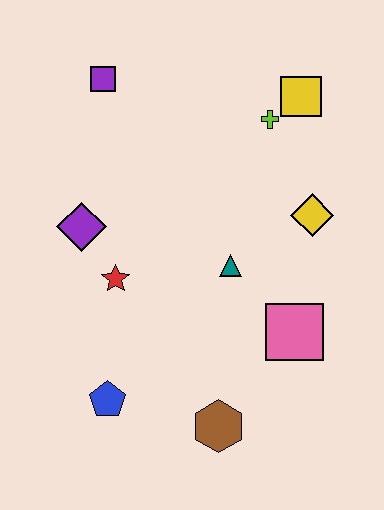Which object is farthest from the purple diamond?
The yellow square is farthest from the purple diamond.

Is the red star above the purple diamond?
No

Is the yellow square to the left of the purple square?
No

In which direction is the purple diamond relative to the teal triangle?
The purple diamond is to the left of the teal triangle.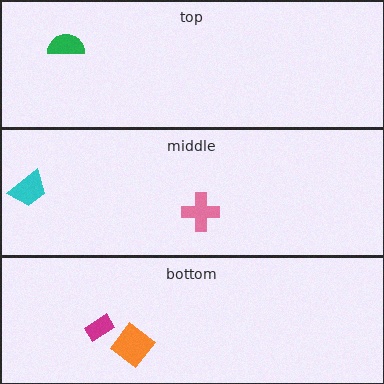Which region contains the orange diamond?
The bottom region.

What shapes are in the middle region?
The cyan trapezoid, the pink cross.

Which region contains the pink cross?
The middle region.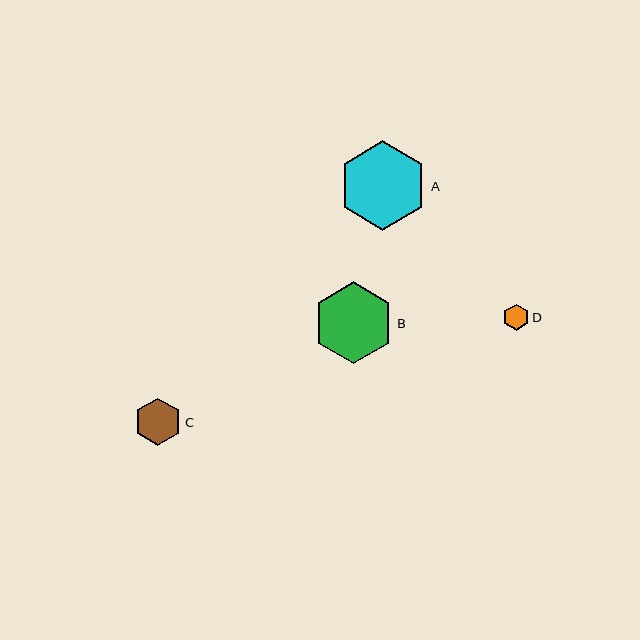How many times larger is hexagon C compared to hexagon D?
Hexagon C is approximately 1.8 times the size of hexagon D.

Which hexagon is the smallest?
Hexagon D is the smallest with a size of approximately 26 pixels.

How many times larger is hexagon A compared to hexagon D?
Hexagon A is approximately 3.4 times the size of hexagon D.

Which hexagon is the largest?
Hexagon A is the largest with a size of approximately 89 pixels.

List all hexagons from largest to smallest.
From largest to smallest: A, B, C, D.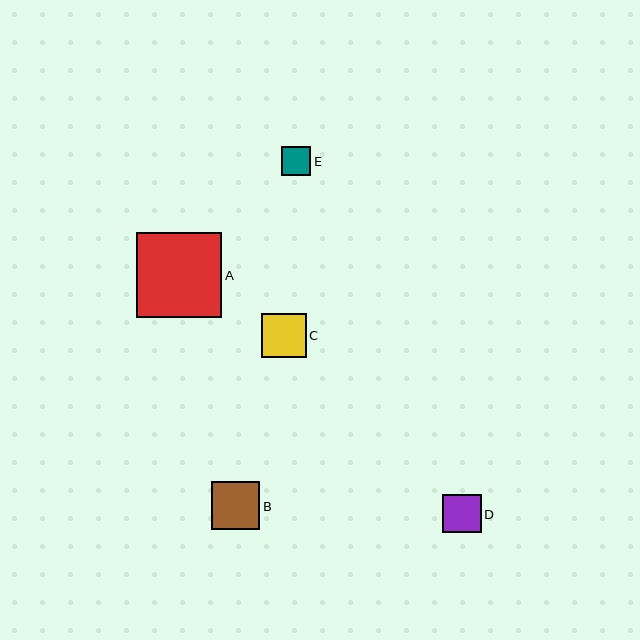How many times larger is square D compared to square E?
Square D is approximately 1.3 times the size of square E.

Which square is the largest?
Square A is the largest with a size of approximately 85 pixels.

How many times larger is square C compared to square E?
Square C is approximately 1.5 times the size of square E.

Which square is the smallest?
Square E is the smallest with a size of approximately 29 pixels.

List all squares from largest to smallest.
From largest to smallest: A, B, C, D, E.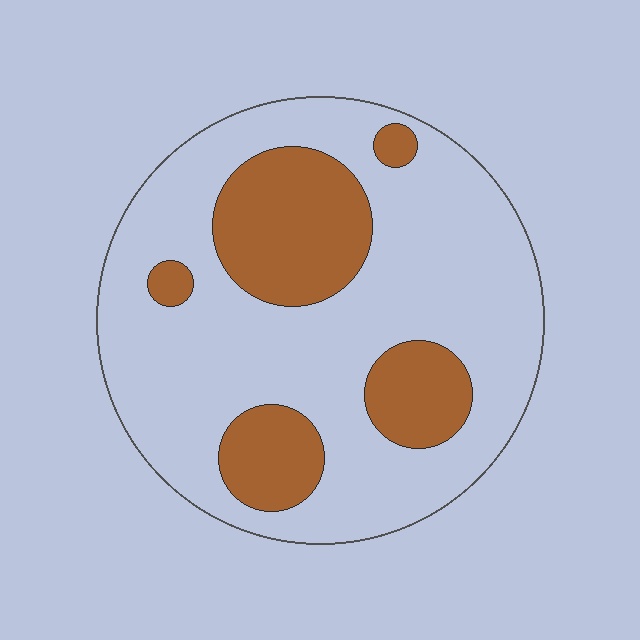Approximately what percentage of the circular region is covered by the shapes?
Approximately 25%.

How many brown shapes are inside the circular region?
5.